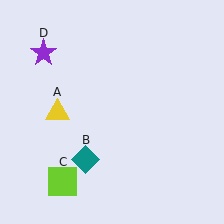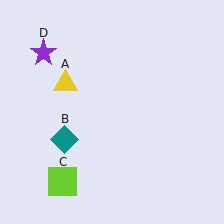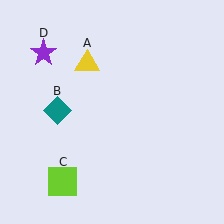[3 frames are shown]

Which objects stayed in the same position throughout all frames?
Lime square (object C) and purple star (object D) remained stationary.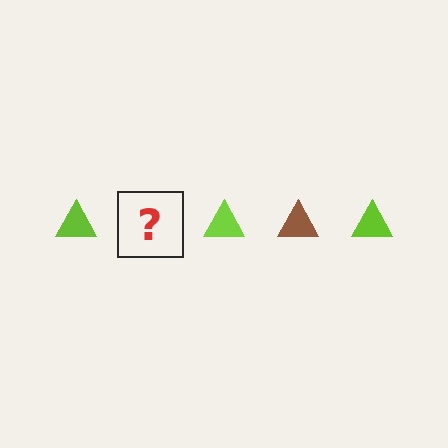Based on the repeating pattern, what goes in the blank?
The blank should be a brown triangle.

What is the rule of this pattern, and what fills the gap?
The rule is that the pattern cycles through lime, brown triangles. The gap should be filled with a brown triangle.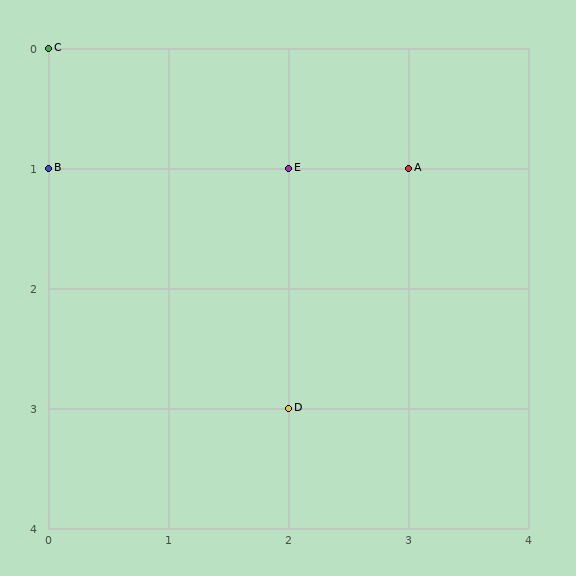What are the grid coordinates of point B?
Point B is at grid coordinates (0, 1).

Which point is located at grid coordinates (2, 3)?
Point D is at (2, 3).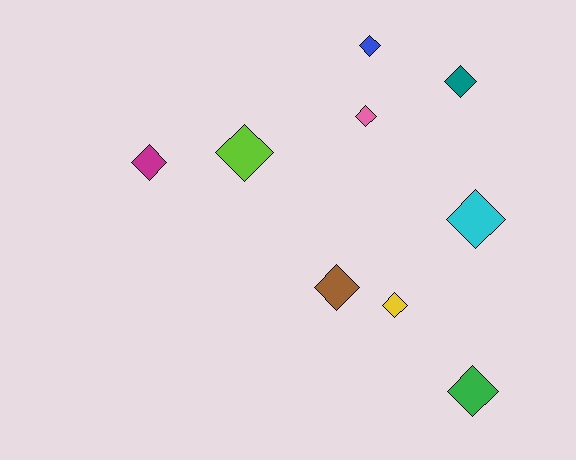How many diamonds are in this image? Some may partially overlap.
There are 9 diamonds.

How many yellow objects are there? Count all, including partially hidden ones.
There is 1 yellow object.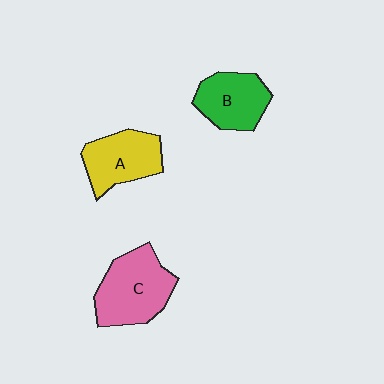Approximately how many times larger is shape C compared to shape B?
Approximately 1.3 times.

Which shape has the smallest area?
Shape B (green).